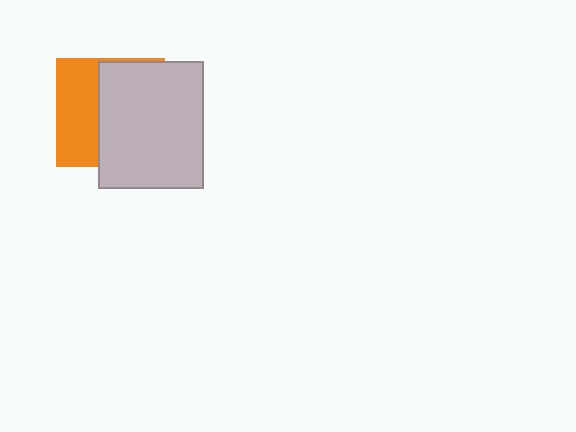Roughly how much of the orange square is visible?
A small part of it is visible (roughly 40%).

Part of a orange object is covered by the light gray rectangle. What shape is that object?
It is a square.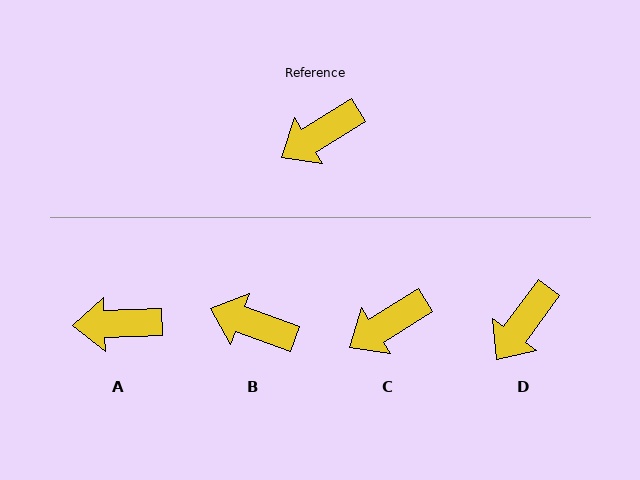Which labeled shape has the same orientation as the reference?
C.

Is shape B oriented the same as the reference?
No, it is off by about 52 degrees.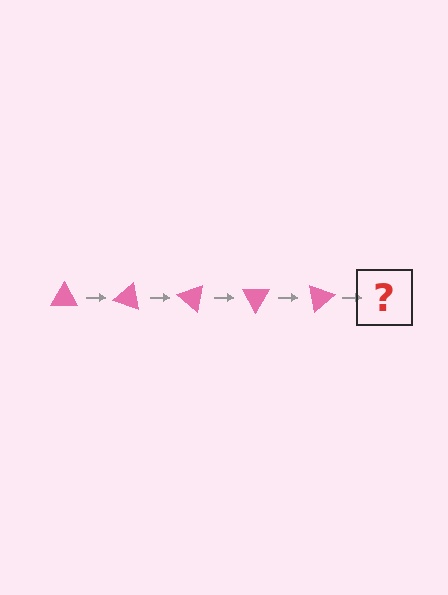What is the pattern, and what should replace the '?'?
The pattern is that the triangle rotates 20 degrees each step. The '?' should be a pink triangle rotated 100 degrees.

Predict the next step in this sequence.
The next step is a pink triangle rotated 100 degrees.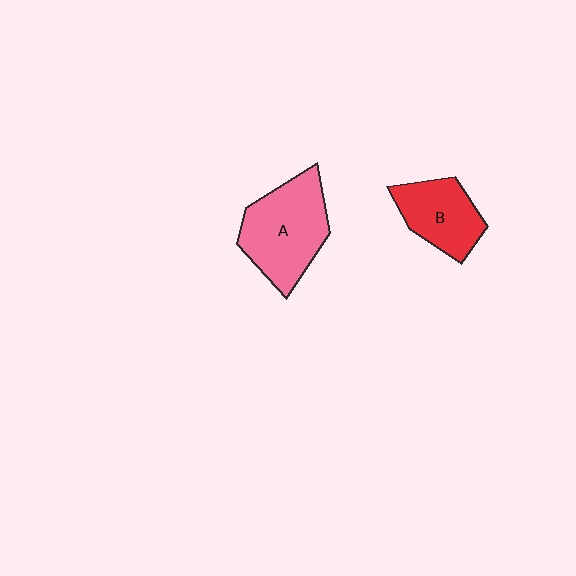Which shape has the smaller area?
Shape B (red).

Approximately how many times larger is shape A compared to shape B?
Approximately 1.5 times.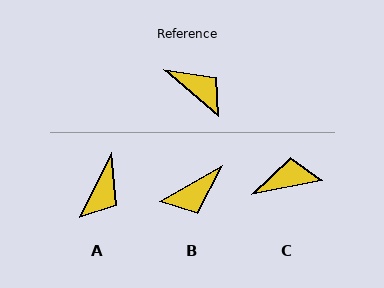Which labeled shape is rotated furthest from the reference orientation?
B, about 110 degrees away.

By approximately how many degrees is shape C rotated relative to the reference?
Approximately 52 degrees counter-clockwise.